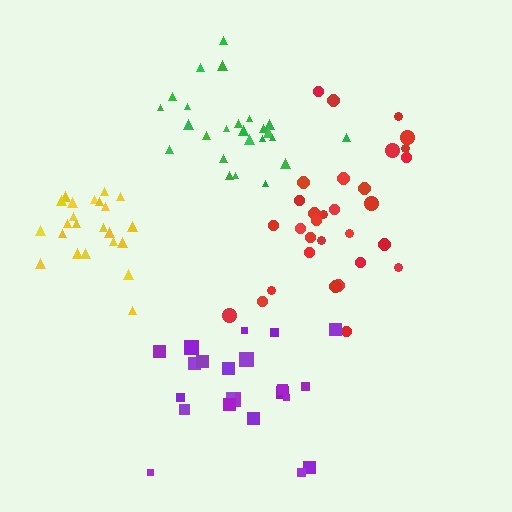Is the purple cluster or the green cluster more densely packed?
Green.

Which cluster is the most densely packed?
Yellow.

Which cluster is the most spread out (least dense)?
Purple.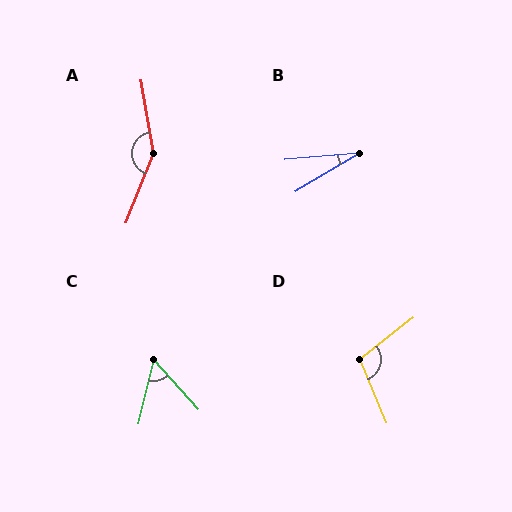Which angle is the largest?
A, at approximately 149 degrees.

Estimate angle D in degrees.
Approximately 106 degrees.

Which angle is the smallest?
B, at approximately 26 degrees.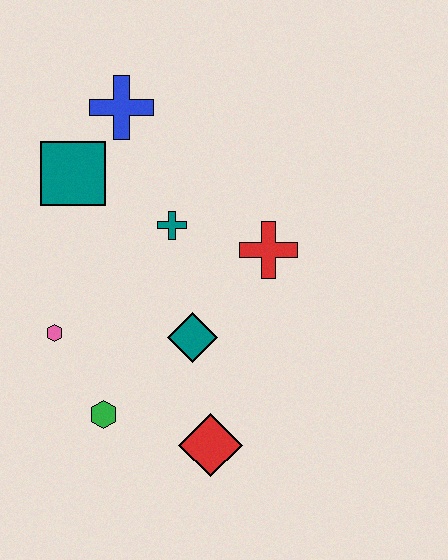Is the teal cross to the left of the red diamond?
Yes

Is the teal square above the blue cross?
No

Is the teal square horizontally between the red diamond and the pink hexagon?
Yes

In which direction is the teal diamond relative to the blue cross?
The teal diamond is below the blue cross.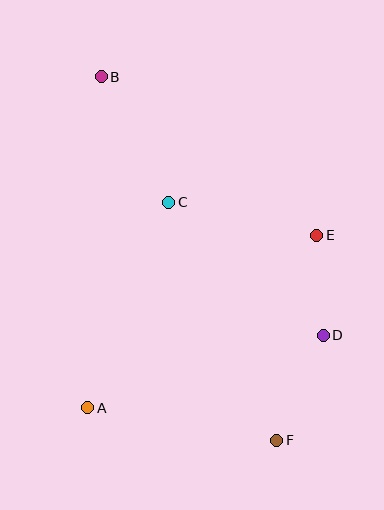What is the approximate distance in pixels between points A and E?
The distance between A and E is approximately 287 pixels.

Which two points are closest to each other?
Points D and E are closest to each other.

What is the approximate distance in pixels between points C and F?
The distance between C and F is approximately 261 pixels.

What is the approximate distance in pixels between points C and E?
The distance between C and E is approximately 151 pixels.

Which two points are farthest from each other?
Points B and F are farthest from each other.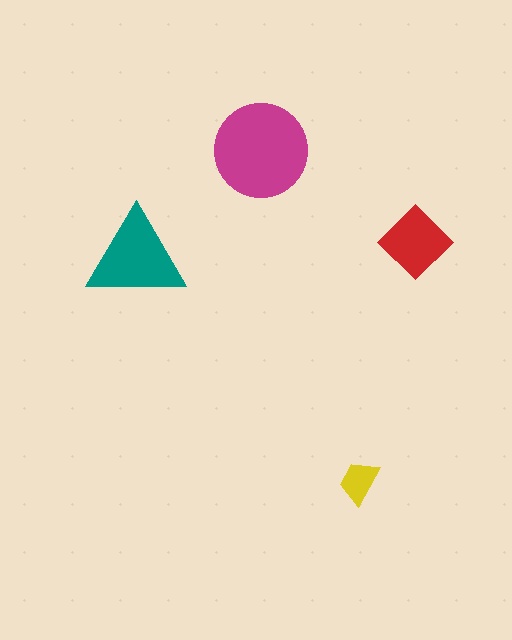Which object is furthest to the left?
The teal triangle is leftmost.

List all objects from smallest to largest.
The yellow trapezoid, the red diamond, the teal triangle, the magenta circle.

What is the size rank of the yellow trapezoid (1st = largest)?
4th.